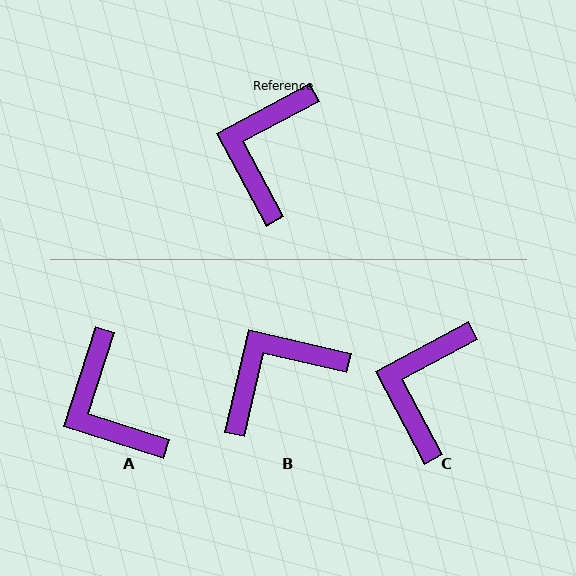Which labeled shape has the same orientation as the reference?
C.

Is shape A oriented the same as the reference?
No, it is off by about 44 degrees.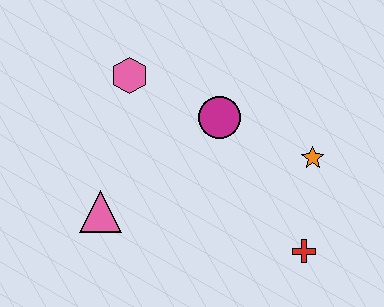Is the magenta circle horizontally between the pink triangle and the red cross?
Yes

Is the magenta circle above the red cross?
Yes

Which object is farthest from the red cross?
The pink hexagon is farthest from the red cross.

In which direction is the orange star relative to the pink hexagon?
The orange star is to the right of the pink hexagon.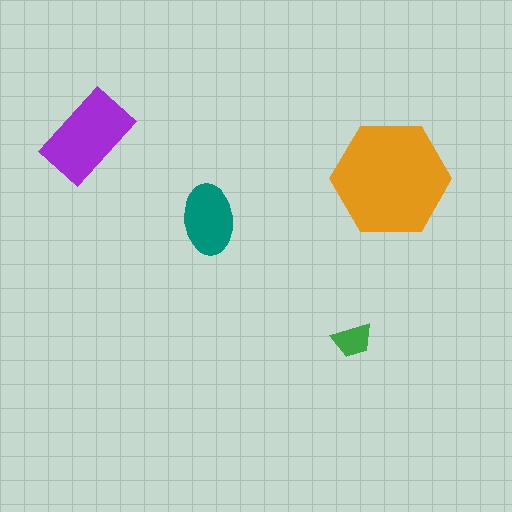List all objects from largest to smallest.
The orange hexagon, the purple rectangle, the teal ellipse, the green trapezoid.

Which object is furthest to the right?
The orange hexagon is rightmost.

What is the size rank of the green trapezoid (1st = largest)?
4th.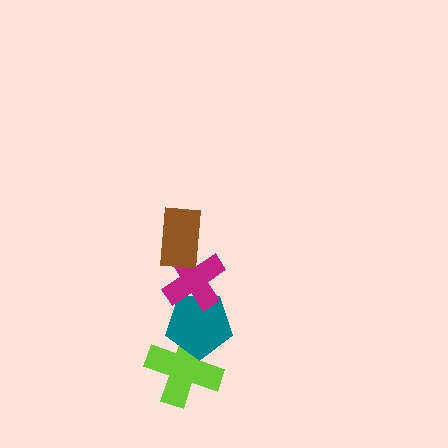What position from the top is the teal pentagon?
The teal pentagon is 3rd from the top.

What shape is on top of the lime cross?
The teal pentagon is on top of the lime cross.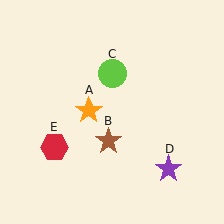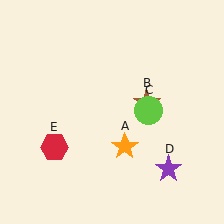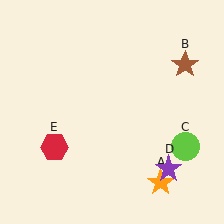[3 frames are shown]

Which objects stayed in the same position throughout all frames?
Purple star (object D) and red hexagon (object E) remained stationary.